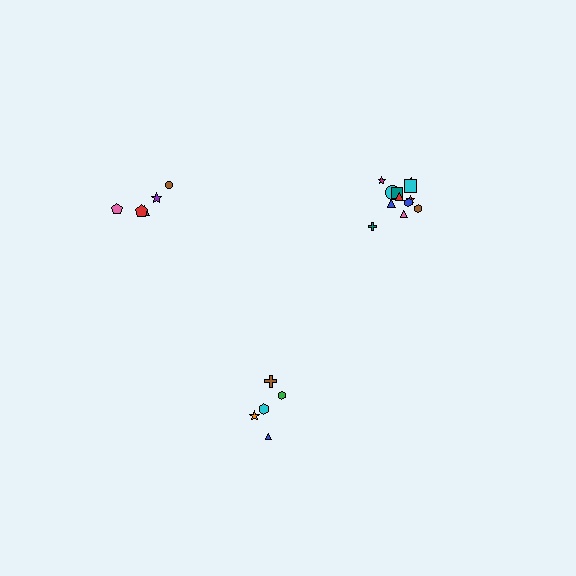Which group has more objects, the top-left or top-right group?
The top-right group.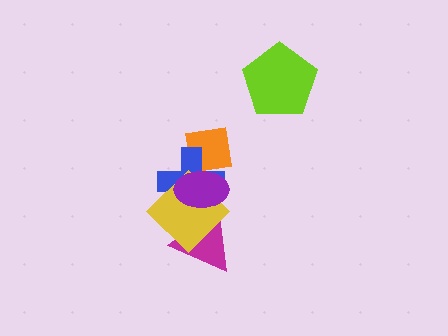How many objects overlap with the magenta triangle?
3 objects overlap with the magenta triangle.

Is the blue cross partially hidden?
Yes, it is partially covered by another shape.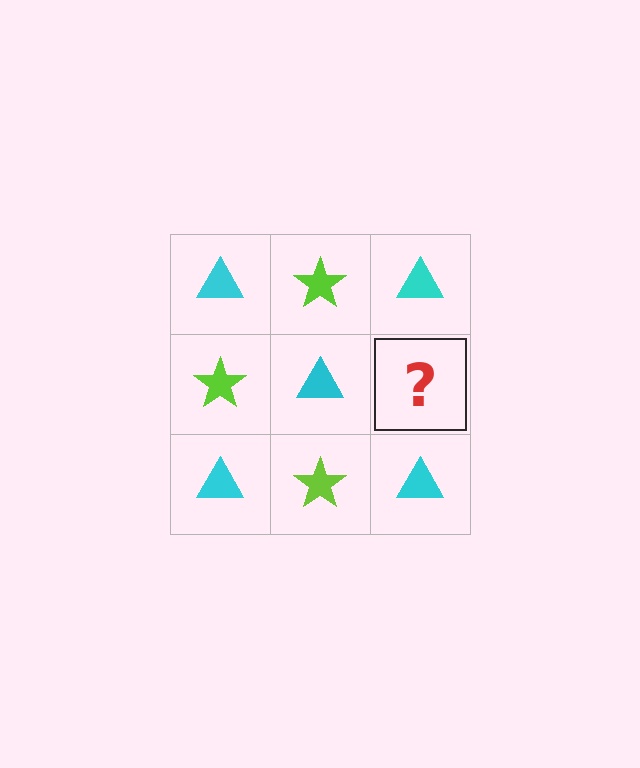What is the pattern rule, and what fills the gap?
The rule is that it alternates cyan triangle and lime star in a checkerboard pattern. The gap should be filled with a lime star.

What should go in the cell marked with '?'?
The missing cell should contain a lime star.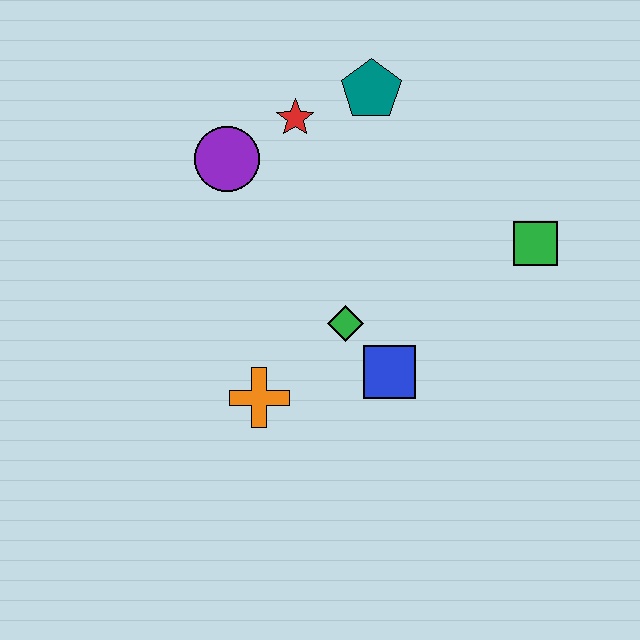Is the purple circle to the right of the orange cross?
No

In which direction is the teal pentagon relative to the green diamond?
The teal pentagon is above the green diamond.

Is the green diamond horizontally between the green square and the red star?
Yes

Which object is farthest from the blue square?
The teal pentagon is farthest from the blue square.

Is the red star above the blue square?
Yes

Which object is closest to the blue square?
The green diamond is closest to the blue square.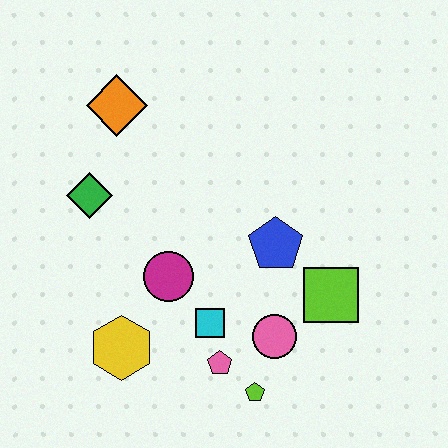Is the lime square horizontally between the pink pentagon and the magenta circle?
No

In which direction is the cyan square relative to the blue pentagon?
The cyan square is below the blue pentagon.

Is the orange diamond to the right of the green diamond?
Yes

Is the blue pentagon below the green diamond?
Yes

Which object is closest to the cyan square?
The pink pentagon is closest to the cyan square.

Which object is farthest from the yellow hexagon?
The orange diamond is farthest from the yellow hexagon.